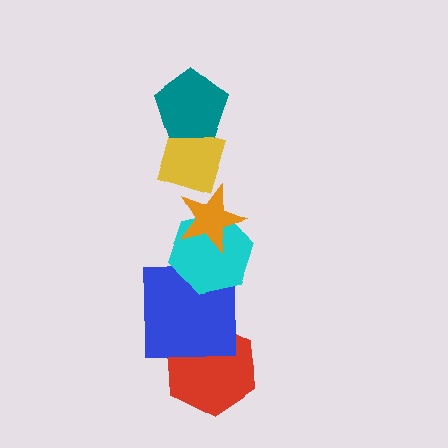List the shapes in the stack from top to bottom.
From top to bottom: the teal pentagon, the yellow diamond, the orange star, the cyan hexagon, the blue square, the red hexagon.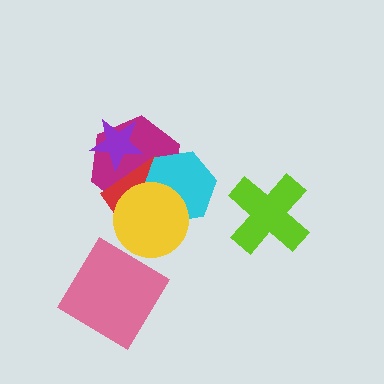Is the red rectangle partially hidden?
Yes, it is partially covered by another shape.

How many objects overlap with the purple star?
2 objects overlap with the purple star.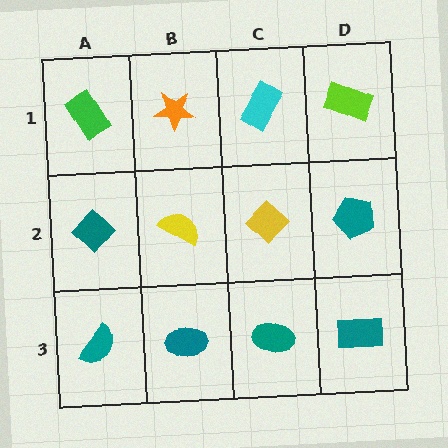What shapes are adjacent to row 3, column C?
A yellow diamond (row 2, column C), a teal ellipse (row 3, column B), a teal rectangle (row 3, column D).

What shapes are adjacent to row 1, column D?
A teal pentagon (row 2, column D), a cyan rectangle (row 1, column C).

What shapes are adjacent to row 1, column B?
A yellow semicircle (row 2, column B), a green rectangle (row 1, column A), a cyan rectangle (row 1, column C).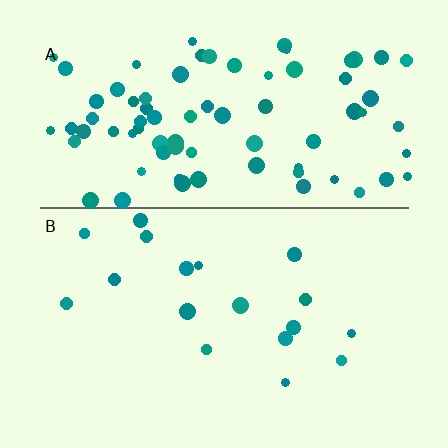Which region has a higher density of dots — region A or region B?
A (the top).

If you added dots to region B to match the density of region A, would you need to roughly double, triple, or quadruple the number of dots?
Approximately quadruple.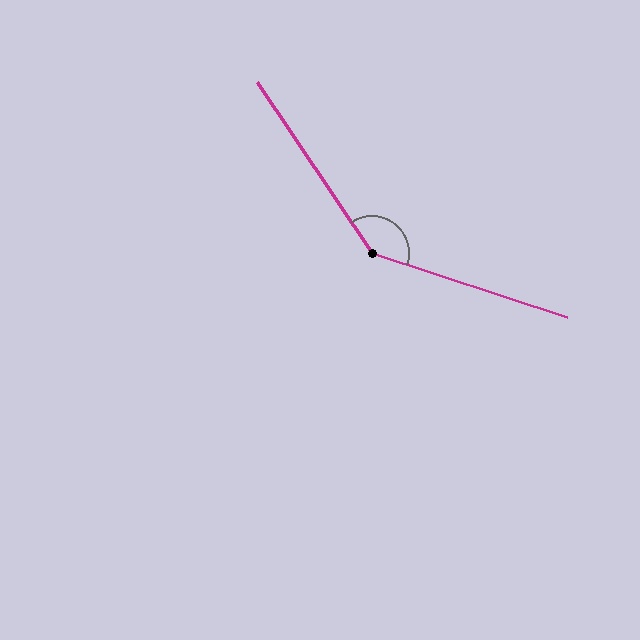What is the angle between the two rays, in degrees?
Approximately 142 degrees.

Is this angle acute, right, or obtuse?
It is obtuse.